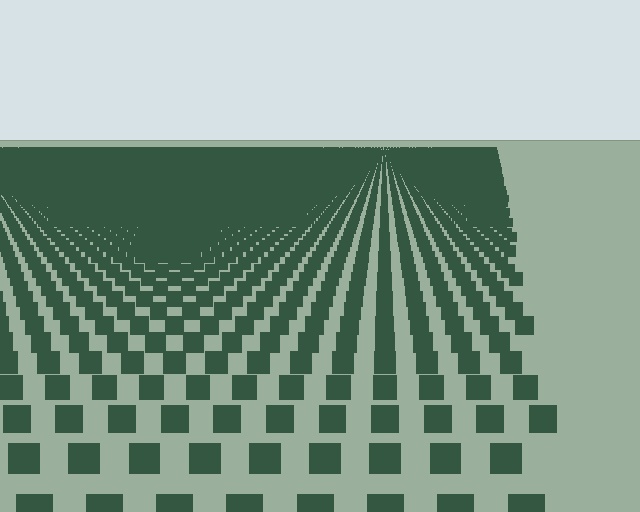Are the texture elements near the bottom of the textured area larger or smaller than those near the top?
Larger. Near the bottom, elements are closer to the viewer and appear at a bigger on-screen size.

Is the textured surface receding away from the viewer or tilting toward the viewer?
The surface is receding away from the viewer. Texture elements get smaller and denser toward the top.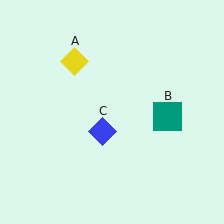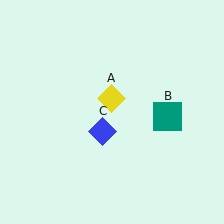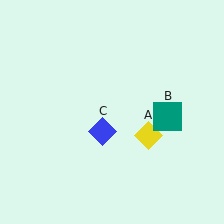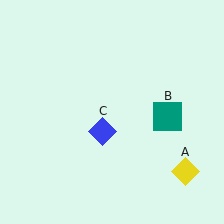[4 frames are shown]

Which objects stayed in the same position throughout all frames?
Teal square (object B) and blue diamond (object C) remained stationary.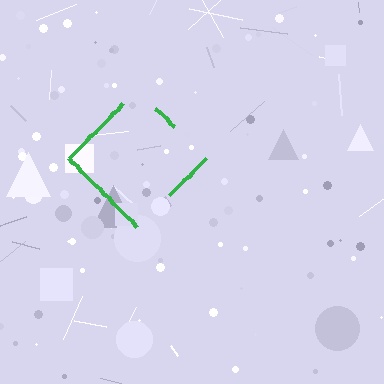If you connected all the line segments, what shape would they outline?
They would outline a diamond.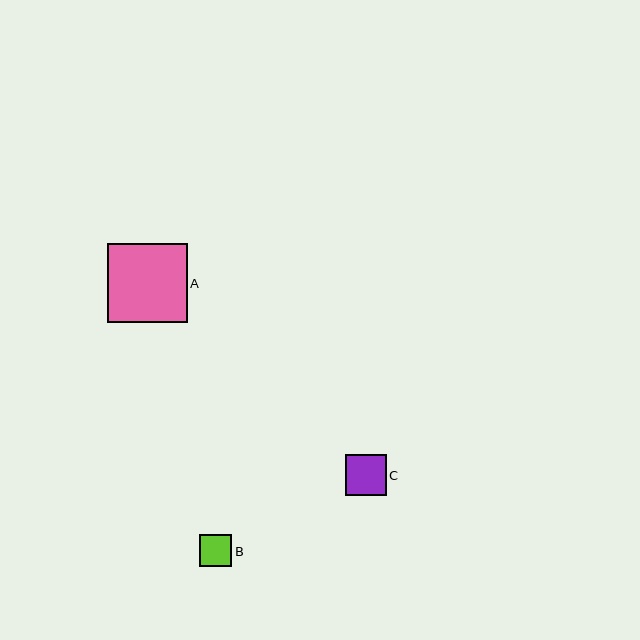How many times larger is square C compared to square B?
Square C is approximately 1.3 times the size of square B.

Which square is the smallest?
Square B is the smallest with a size of approximately 32 pixels.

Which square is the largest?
Square A is the largest with a size of approximately 80 pixels.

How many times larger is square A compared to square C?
Square A is approximately 2.0 times the size of square C.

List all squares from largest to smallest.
From largest to smallest: A, C, B.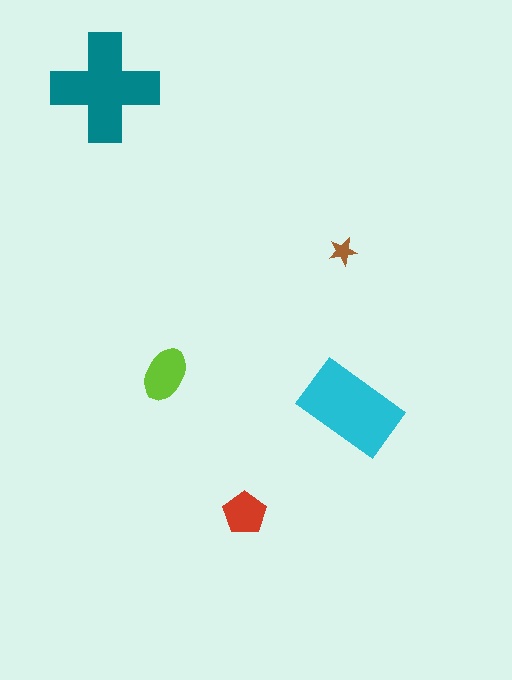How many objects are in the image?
There are 5 objects in the image.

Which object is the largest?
The teal cross.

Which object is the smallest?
The brown star.